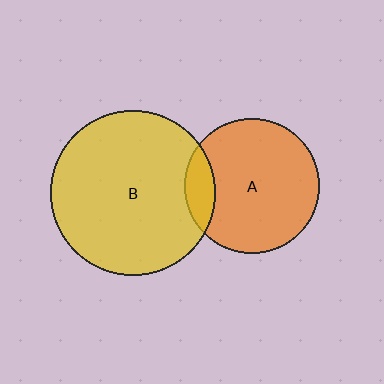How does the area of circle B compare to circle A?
Approximately 1.5 times.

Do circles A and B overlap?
Yes.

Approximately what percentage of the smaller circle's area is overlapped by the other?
Approximately 15%.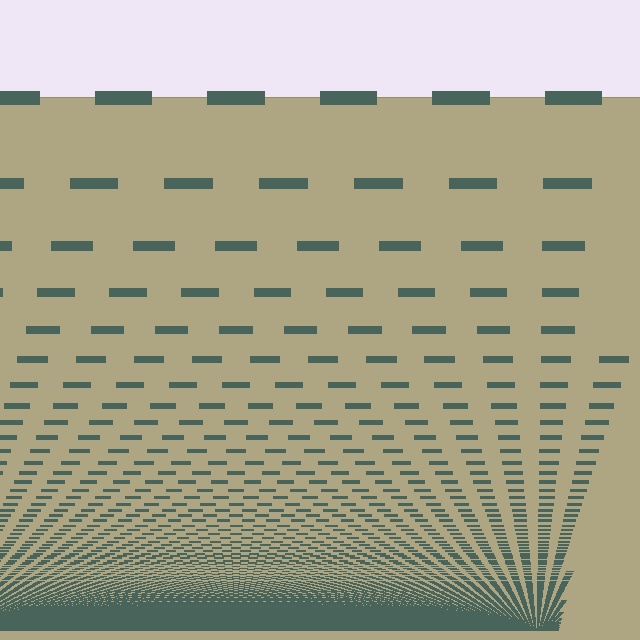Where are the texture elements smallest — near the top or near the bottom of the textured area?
Near the bottom.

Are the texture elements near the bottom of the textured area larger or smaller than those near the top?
Smaller. The gradient is inverted — elements near the bottom are smaller and denser.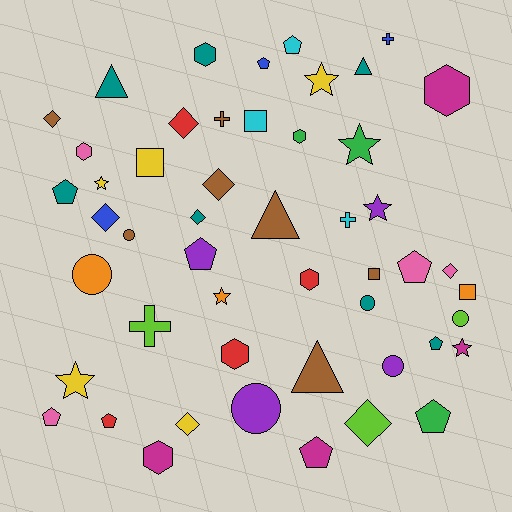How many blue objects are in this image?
There are 3 blue objects.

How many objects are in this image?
There are 50 objects.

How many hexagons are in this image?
There are 7 hexagons.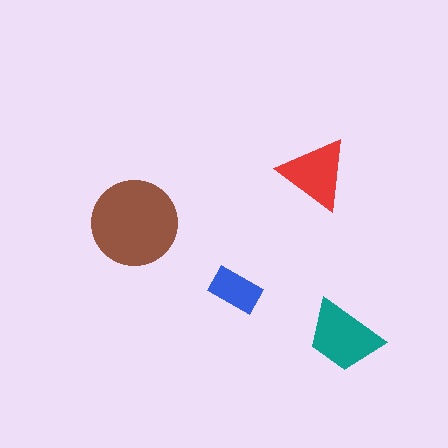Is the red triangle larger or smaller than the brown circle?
Smaller.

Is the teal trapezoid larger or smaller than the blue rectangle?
Larger.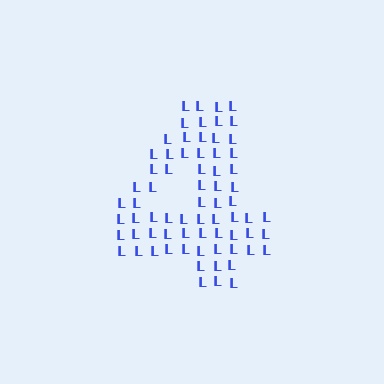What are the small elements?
The small elements are letter L's.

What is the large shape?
The large shape is the digit 4.